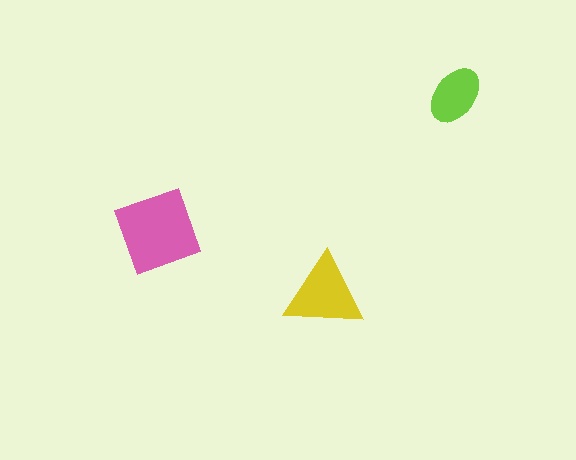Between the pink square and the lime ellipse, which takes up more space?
The pink square.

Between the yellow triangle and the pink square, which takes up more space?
The pink square.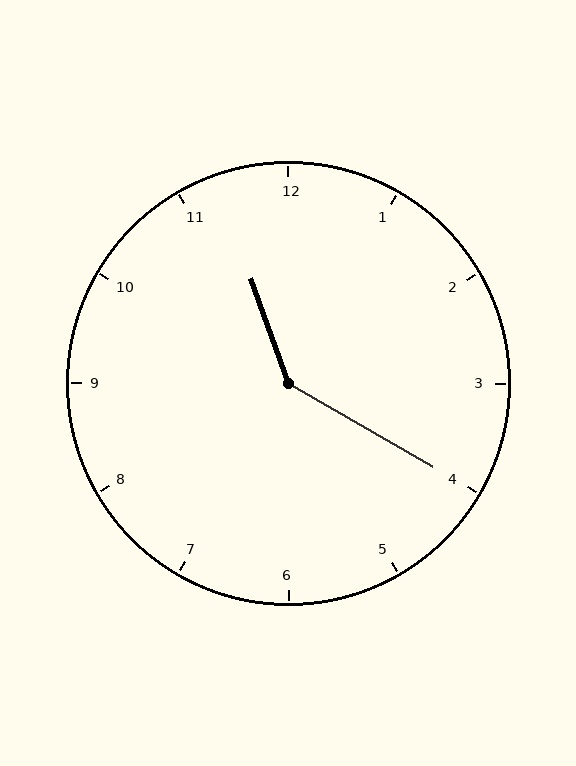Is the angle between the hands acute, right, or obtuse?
It is obtuse.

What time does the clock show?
11:20.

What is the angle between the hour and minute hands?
Approximately 140 degrees.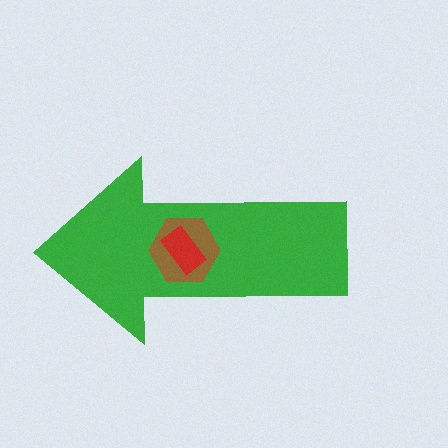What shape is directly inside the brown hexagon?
The red rectangle.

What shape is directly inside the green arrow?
The brown hexagon.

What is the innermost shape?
The red rectangle.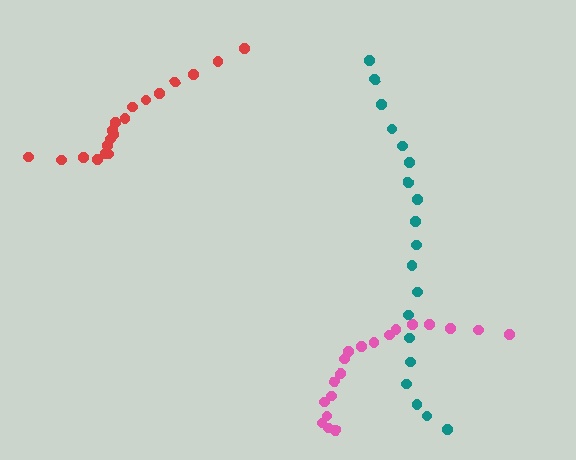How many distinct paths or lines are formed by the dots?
There are 3 distinct paths.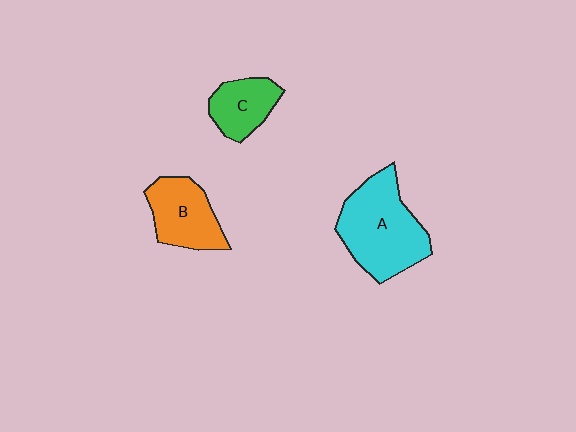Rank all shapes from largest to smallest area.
From largest to smallest: A (cyan), B (orange), C (green).